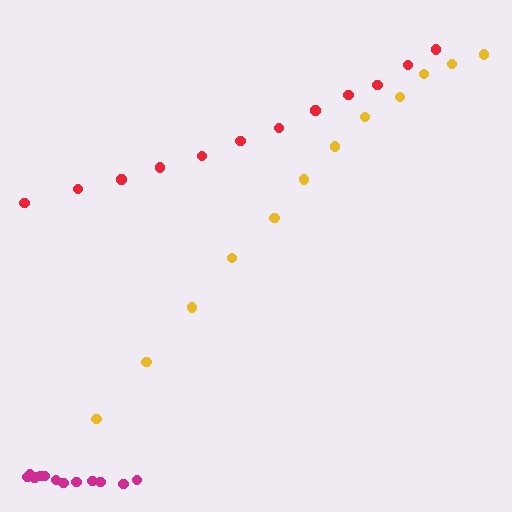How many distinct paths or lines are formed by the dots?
There are 3 distinct paths.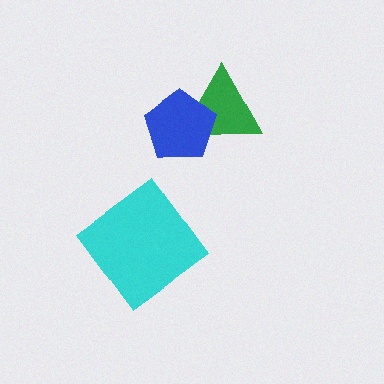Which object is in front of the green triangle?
The blue pentagon is in front of the green triangle.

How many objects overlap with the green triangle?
1 object overlaps with the green triangle.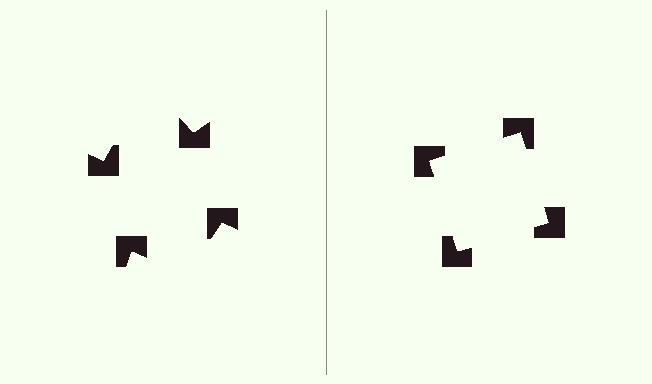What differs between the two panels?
The notched squares are positioned identically on both sides; only the wedge orientations differ. On the right they align to a square; on the left they are misaligned.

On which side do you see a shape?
An illusory square appears on the right side. On the left side the wedge cuts are rotated, so no coherent shape forms.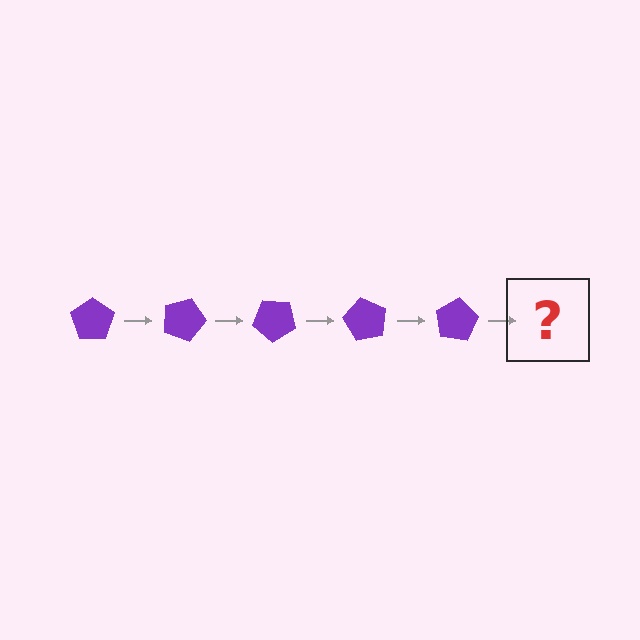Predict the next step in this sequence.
The next step is a purple pentagon rotated 100 degrees.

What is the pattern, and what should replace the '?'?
The pattern is that the pentagon rotates 20 degrees each step. The '?' should be a purple pentagon rotated 100 degrees.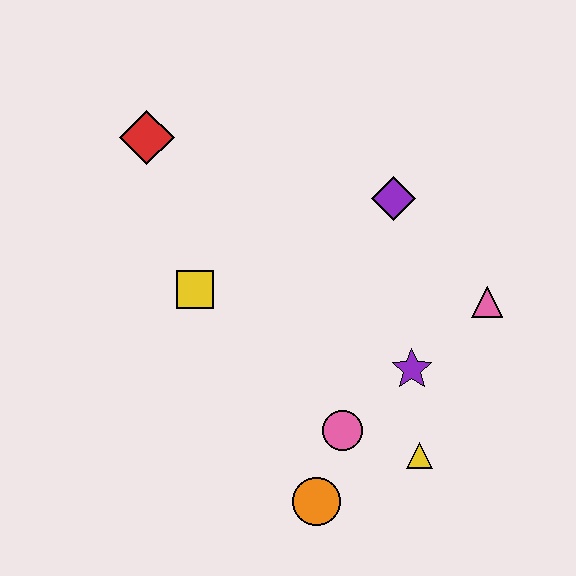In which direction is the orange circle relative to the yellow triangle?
The orange circle is to the left of the yellow triangle.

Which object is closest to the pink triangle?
The purple star is closest to the pink triangle.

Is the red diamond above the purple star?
Yes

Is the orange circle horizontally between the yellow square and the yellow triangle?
Yes